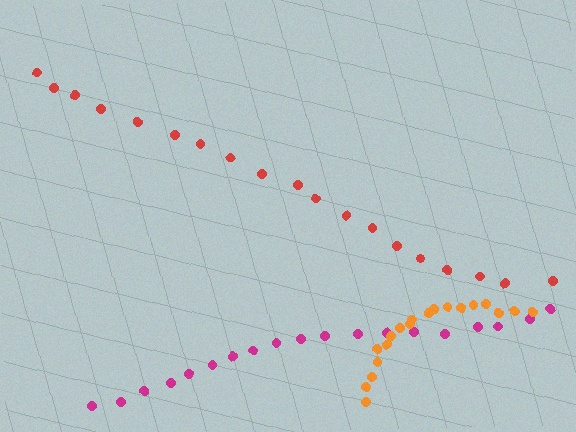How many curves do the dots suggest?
There are 3 distinct paths.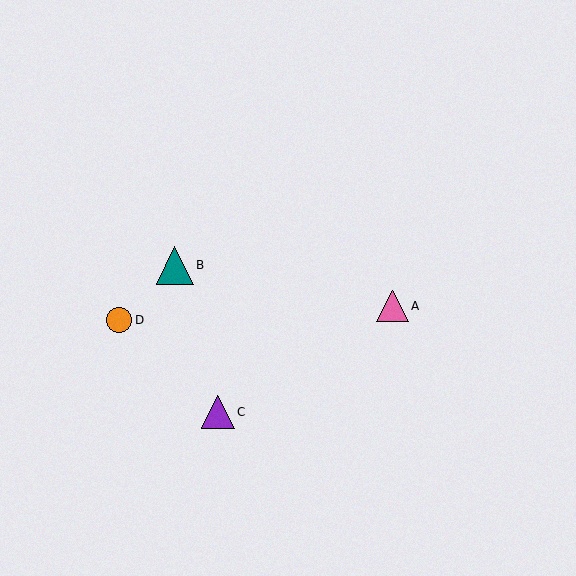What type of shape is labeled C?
Shape C is a purple triangle.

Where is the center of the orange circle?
The center of the orange circle is at (119, 320).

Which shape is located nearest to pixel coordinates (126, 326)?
The orange circle (labeled D) at (119, 320) is nearest to that location.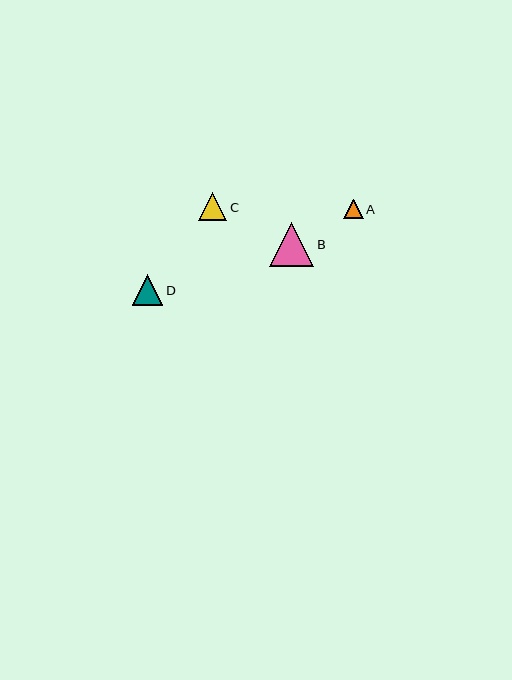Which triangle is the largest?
Triangle B is the largest with a size of approximately 44 pixels.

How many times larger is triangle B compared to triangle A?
Triangle B is approximately 2.3 times the size of triangle A.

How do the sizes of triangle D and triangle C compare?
Triangle D and triangle C are approximately the same size.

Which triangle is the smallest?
Triangle A is the smallest with a size of approximately 20 pixels.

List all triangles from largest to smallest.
From largest to smallest: B, D, C, A.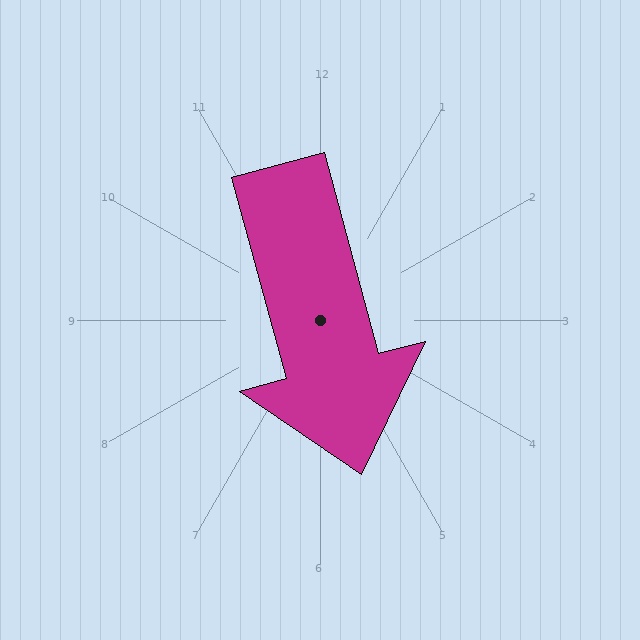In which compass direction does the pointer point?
South.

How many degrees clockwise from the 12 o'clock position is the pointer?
Approximately 165 degrees.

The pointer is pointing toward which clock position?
Roughly 5 o'clock.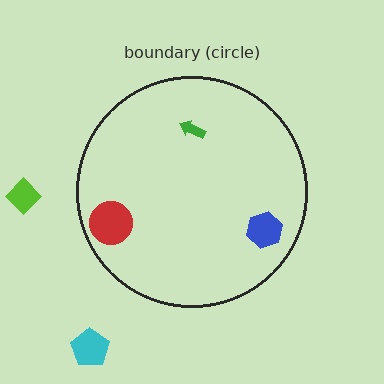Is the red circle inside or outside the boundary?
Inside.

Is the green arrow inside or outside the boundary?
Inside.